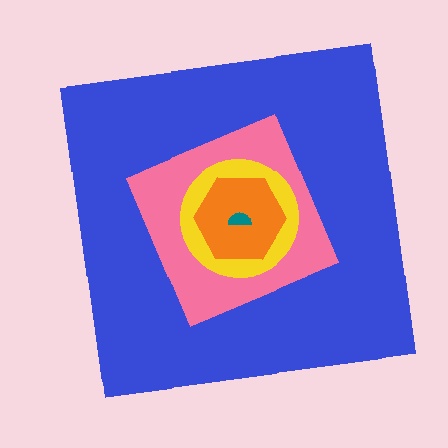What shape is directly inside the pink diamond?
The yellow circle.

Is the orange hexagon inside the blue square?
Yes.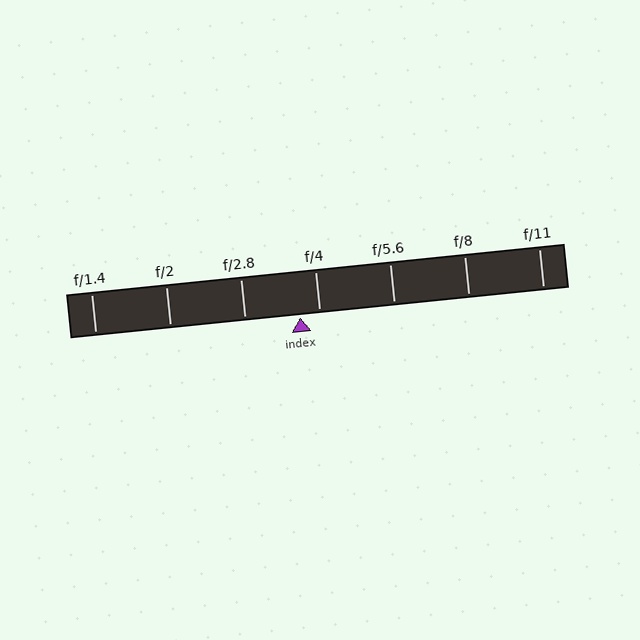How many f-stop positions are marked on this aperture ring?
There are 7 f-stop positions marked.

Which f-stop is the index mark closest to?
The index mark is closest to f/4.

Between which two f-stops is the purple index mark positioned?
The index mark is between f/2.8 and f/4.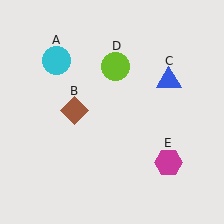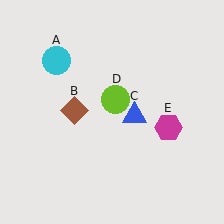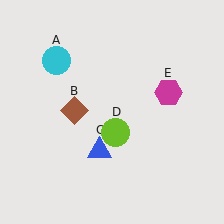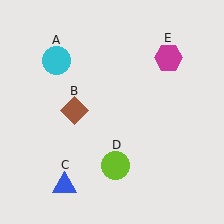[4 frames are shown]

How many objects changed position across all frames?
3 objects changed position: blue triangle (object C), lime circle (object D), magenta hexagon (object E).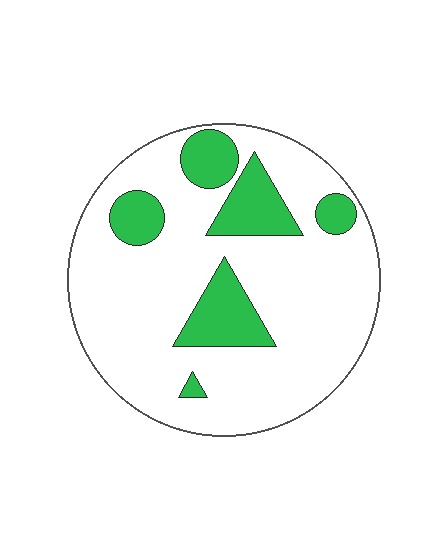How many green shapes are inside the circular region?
6.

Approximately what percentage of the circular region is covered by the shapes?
Approximately 20%.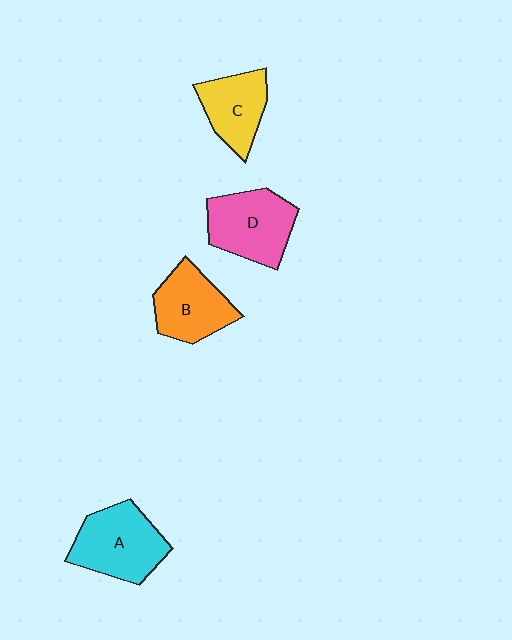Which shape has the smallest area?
Shape C (yellow).